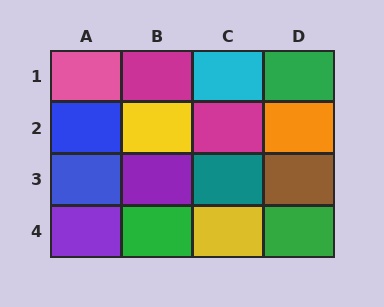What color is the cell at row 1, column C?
Cyan.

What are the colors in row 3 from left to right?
Blue, purple, teal, brown.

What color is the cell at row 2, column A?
Blue.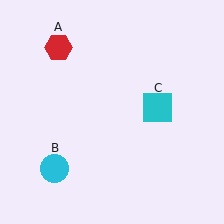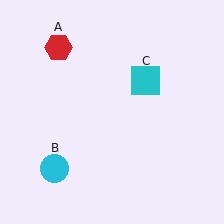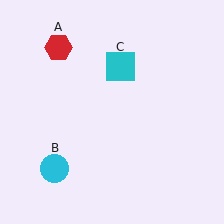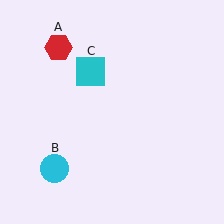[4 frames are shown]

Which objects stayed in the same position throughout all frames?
Red hexagon (object A) and cyan circle (object B) remained stationary.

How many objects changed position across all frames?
1 object changed position: cyan square (object C).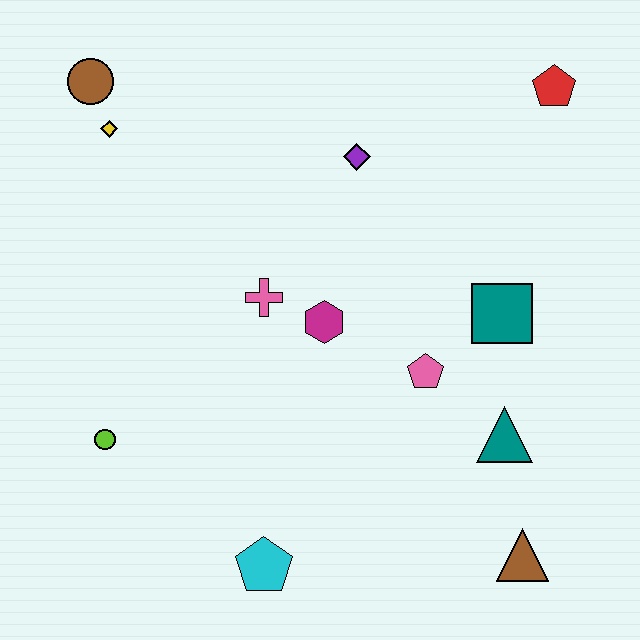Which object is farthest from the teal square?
The brown circle is farthest from the teal square.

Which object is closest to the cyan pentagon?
The lime circle is closest to the cyan pentagon.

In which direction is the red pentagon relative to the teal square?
The red pentagon is above the teal square.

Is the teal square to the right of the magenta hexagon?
Yes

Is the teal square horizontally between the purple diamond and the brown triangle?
Yes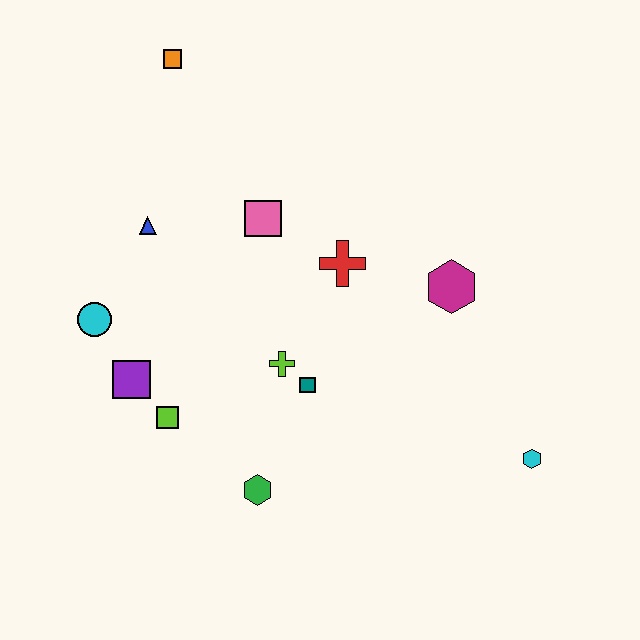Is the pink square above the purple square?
Yes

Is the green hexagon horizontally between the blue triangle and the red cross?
Yes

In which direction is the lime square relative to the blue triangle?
The lime square is below the blue triangle.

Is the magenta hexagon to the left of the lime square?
No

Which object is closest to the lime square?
The purple square is closest to the lime square.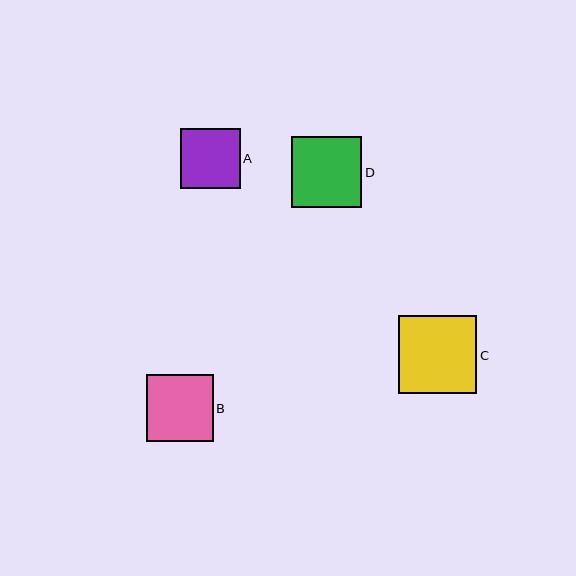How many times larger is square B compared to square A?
Square B is approximately 1.1 times the size of square A.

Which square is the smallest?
Square A is the smallest with a size of approximately 60 pixels.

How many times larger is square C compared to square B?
Square C is approximately 1.2 times the size of square B.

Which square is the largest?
Square C is the largest with a size of approximately 78 pixels.